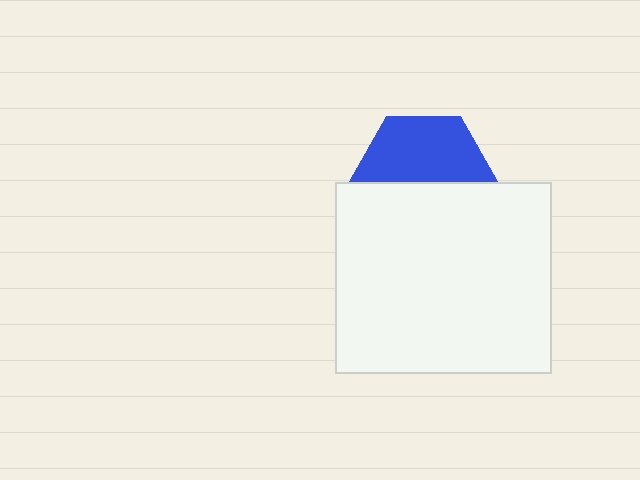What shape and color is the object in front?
The object in front is a white rectangle.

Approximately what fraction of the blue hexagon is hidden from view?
Roughly 49% of the blue hexagon is hidden behind the white rectangle.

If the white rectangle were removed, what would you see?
You would see the complete blue hexagon.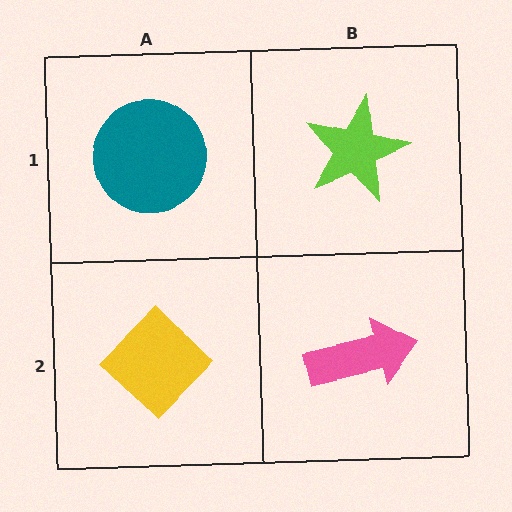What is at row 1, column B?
A lime star.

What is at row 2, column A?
A yellow diamond.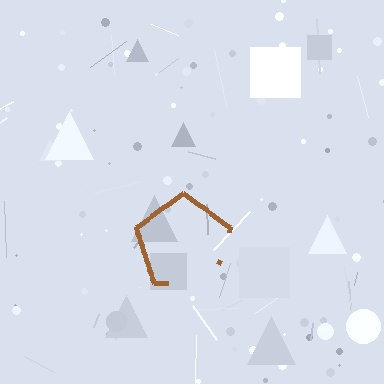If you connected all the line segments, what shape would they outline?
They would outline a pentagon.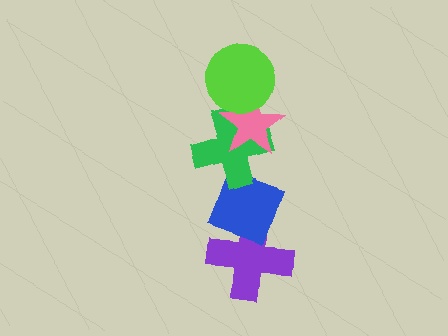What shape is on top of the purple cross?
The blue diamond is on top of the purple cross.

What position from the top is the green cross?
The green cross is 3rd from the top.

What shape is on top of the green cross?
The pink star is on top of the green cross.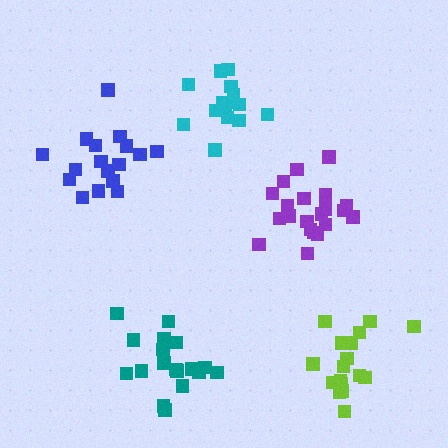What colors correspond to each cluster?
The clusters are colored: teal, purple, lime, cyan, blue.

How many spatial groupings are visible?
There are 5 spatial groupings.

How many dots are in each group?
Group 1: 18 dots, Group 2: 21 dots, Group 3: 17 dots, Group 4: 15 dots, Group 5: 17 dots (88 total).